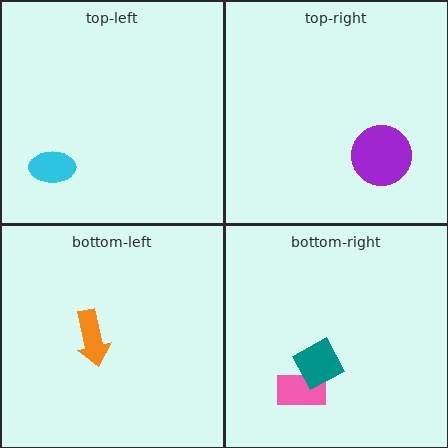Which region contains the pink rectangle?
The bottom-right region.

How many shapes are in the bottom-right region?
2.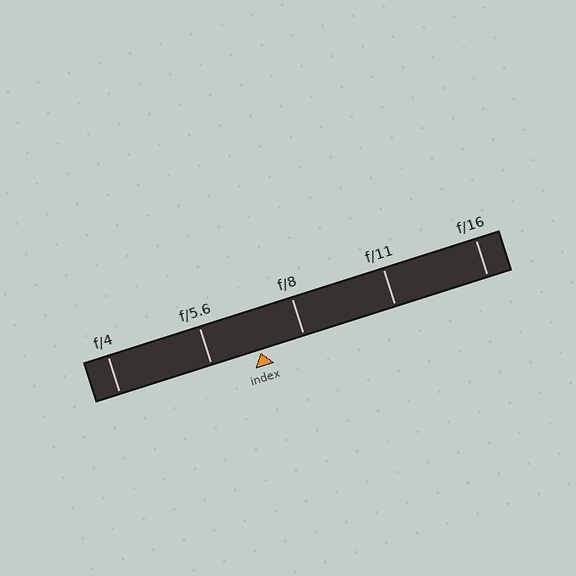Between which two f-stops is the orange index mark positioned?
The index mark is between f/5.6 and f/8.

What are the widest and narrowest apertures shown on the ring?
The widest aperture shown is f/4 and the narrowest is f/16.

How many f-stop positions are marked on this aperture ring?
There are 5 f-stop positions marked.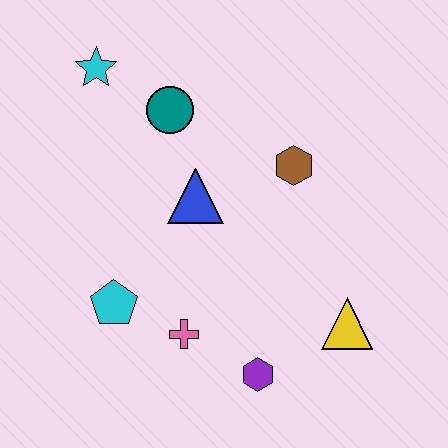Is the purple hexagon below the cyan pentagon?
Yes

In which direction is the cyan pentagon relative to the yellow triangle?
The cyan pentagon is to the left of the yellow triangle.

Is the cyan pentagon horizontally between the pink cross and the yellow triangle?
No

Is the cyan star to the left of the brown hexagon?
Yes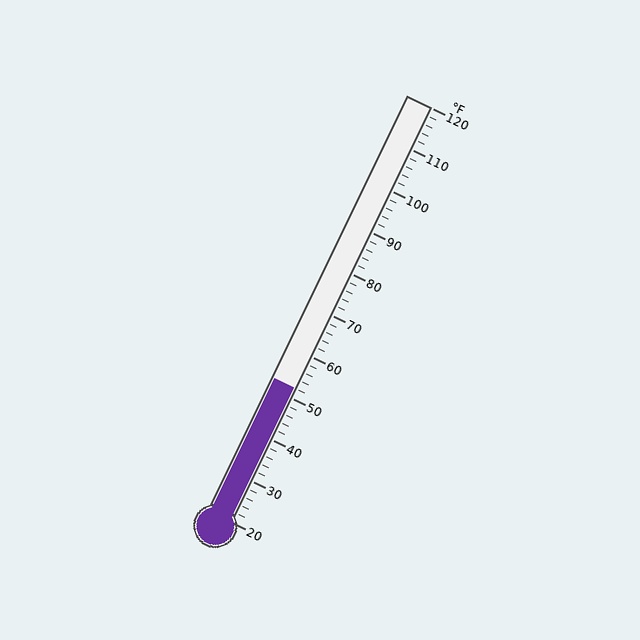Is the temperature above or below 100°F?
The temperature is below 100°F.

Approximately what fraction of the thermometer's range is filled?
The thermometer is filled to approximately 30% of its range.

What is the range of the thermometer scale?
The thermometer scale ranges from 20°F to 120°F.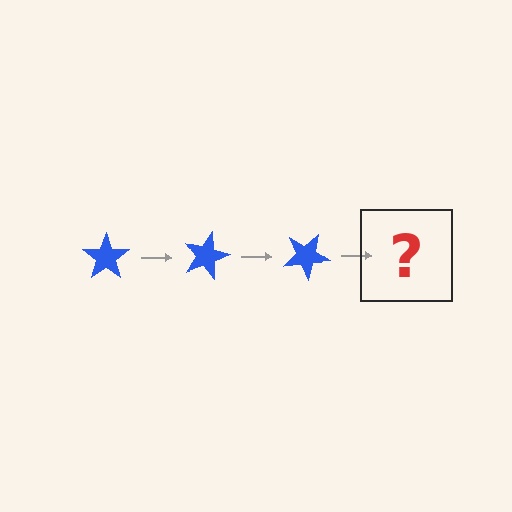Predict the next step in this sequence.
The next step is a blue star rotated 45 degrees.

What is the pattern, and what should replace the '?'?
The pattern is that the star rotates 15 degrees each step. The '?' should be a blue star rotated 45 degrees.